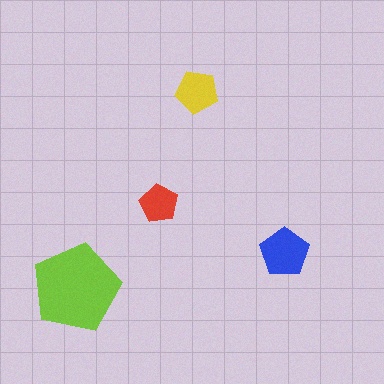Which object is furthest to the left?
The lime pentagon is leftmost.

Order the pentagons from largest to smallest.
the lime one, the blue one, the yellow one, the red one.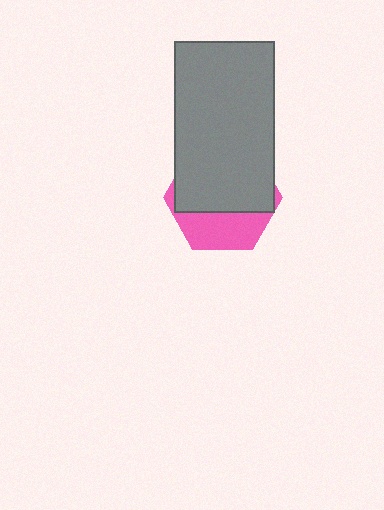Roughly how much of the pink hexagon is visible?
A small part of it is visible (roughly 34%).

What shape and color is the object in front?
The object in front is a gray rectangle.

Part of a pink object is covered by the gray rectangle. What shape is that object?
It is a hexagon.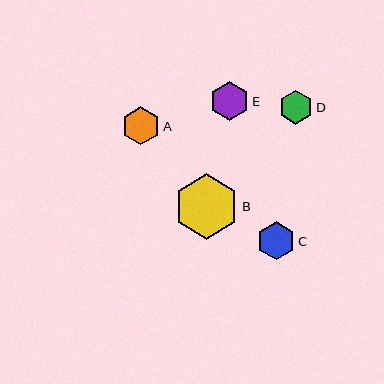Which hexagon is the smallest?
Hexagon D is the smallest with a size of approximately 34 pixels.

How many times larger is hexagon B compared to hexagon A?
Hexagon B is approximately 1.7 times the size of hexagon A.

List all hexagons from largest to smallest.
From largest to smallest: B, E, C, A, D.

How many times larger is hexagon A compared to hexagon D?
Hexagon A is approximately 1.1 times the size of hexagon D.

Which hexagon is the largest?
Hexagon B is the largest with a size of approximately 65 pixels.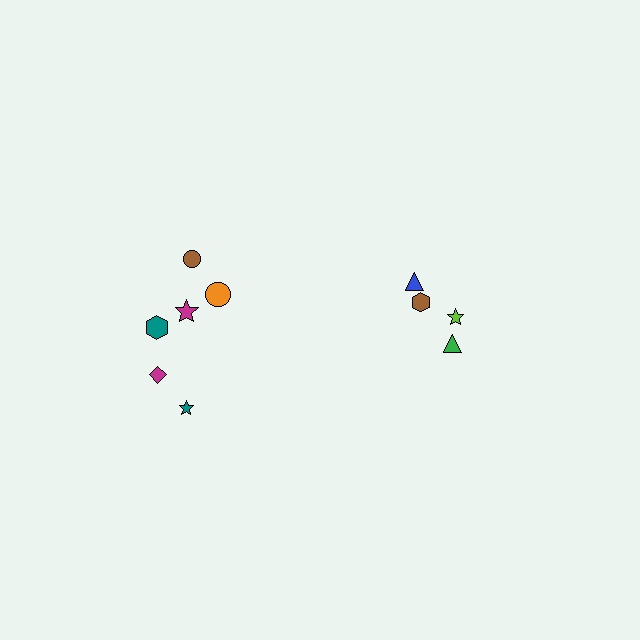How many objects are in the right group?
There are 4 objects.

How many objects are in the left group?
There are 6 objects.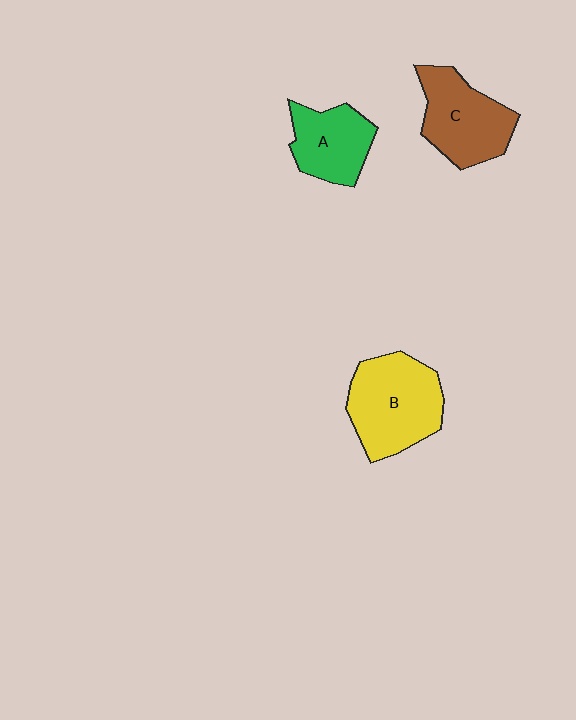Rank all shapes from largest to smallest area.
From largest to smallest: B (yellow), C (brown), A (green).